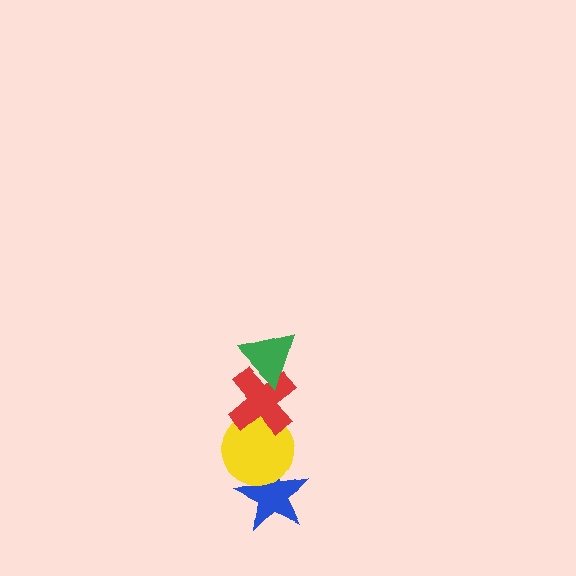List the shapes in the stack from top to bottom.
From top to bottom: the green triangle, the red cross, the yellow circle, the blue star.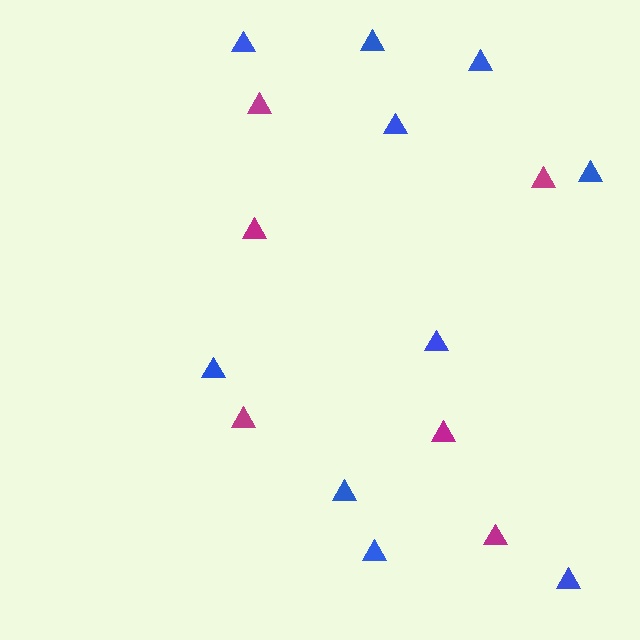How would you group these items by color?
There are 2 groups: one group of magenta triangles (6) and one group of blue triangles (10).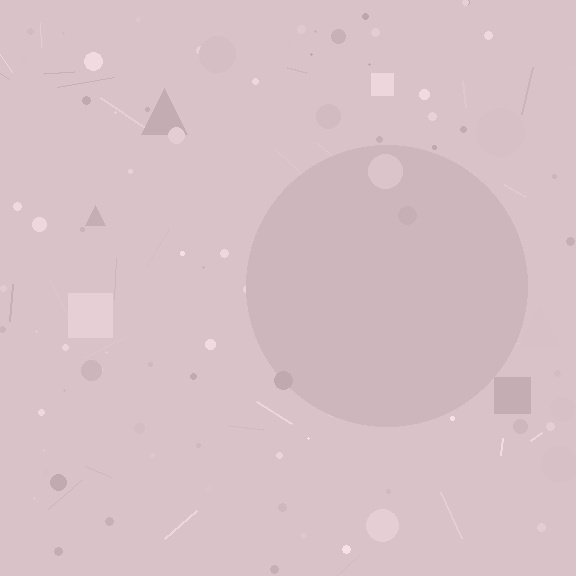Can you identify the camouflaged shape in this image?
The camouflaged shape is a circle.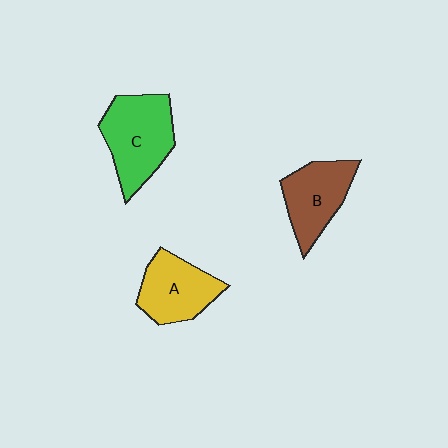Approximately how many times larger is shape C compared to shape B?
Approximately 1.3 times.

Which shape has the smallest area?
Shape B (brown).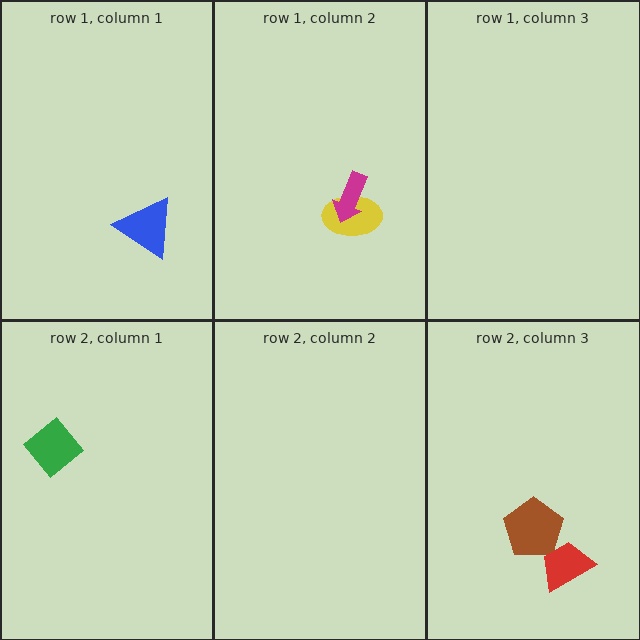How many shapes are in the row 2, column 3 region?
2.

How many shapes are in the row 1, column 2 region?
2.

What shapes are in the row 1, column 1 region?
The blue triangle.